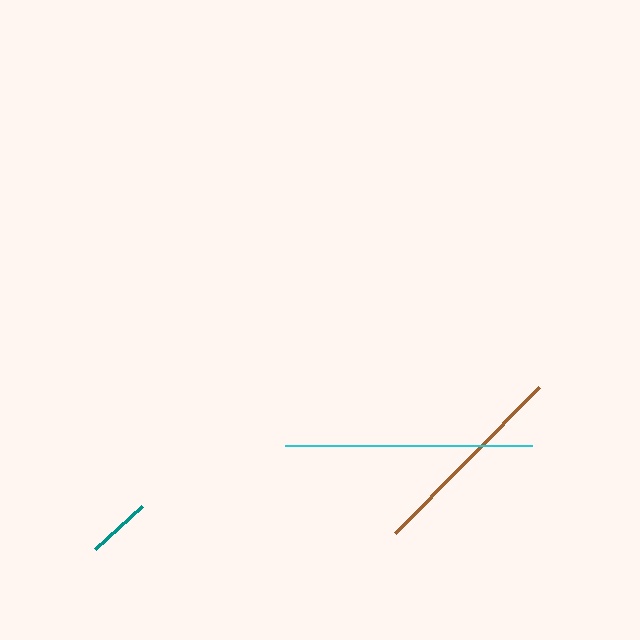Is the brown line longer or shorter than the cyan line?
The cyan line is longer than the brown line.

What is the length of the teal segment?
The teal segment is approximately 64 pixels long.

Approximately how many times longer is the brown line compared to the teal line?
The brown line is approximately 3.2 times the length of the teal line.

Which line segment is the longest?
The cyan line is the longest at approximately 247 pixels.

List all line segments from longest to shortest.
From longest to shortest: cyan, brown, teal.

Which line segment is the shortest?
The teal line is the shortest at approximately 64 pixels.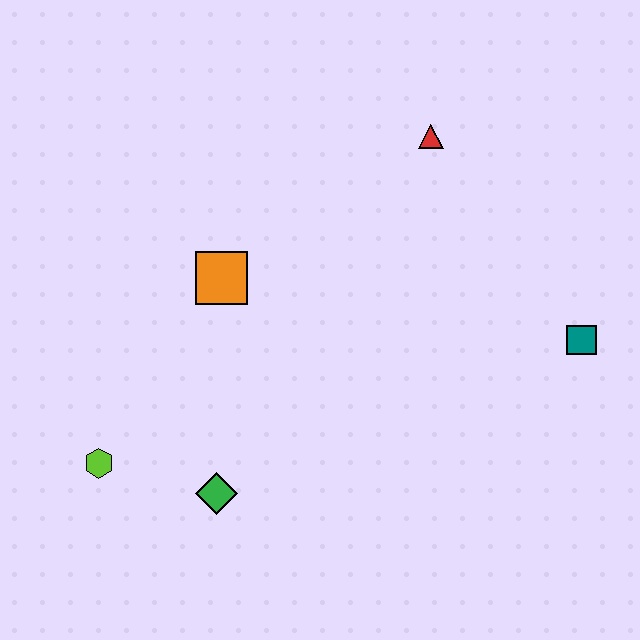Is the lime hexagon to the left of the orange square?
Yes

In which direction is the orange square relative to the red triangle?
The orange square is to the left of the red triangle.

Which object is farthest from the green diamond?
The red triangle is farthest from the green diamond.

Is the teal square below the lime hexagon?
No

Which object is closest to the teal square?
The red triangle is closest to the teal square.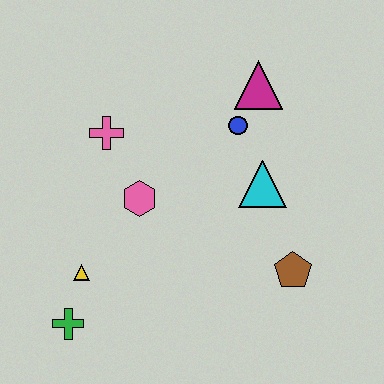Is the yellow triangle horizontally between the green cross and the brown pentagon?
Yes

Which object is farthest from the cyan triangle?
The green cross is farthest from the cyan triangle.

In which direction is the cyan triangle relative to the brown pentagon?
The cyan triangle is above the brown pentagon.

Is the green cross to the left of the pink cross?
Yes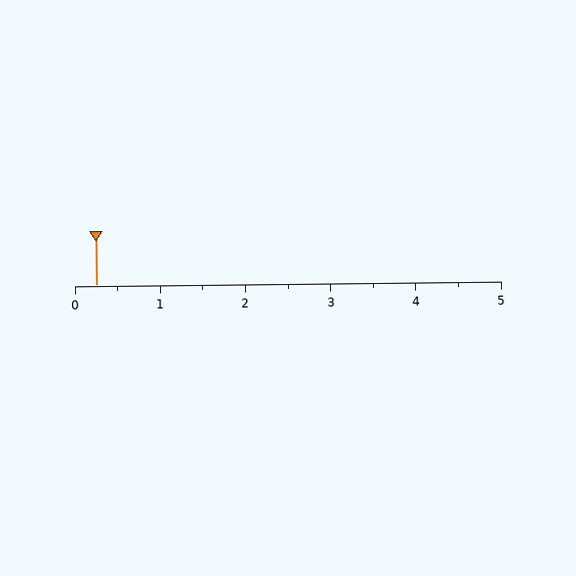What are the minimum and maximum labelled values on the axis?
The axis runs from 0 to 5.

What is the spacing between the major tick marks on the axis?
The major ticks are spaced 1 apart.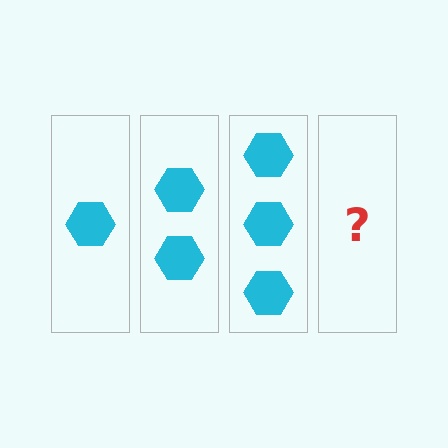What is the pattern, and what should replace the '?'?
The pattern is that each step adds one more hexagon. The '?' should be 4 hexagons.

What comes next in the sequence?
The next element should be 4 hexagons.